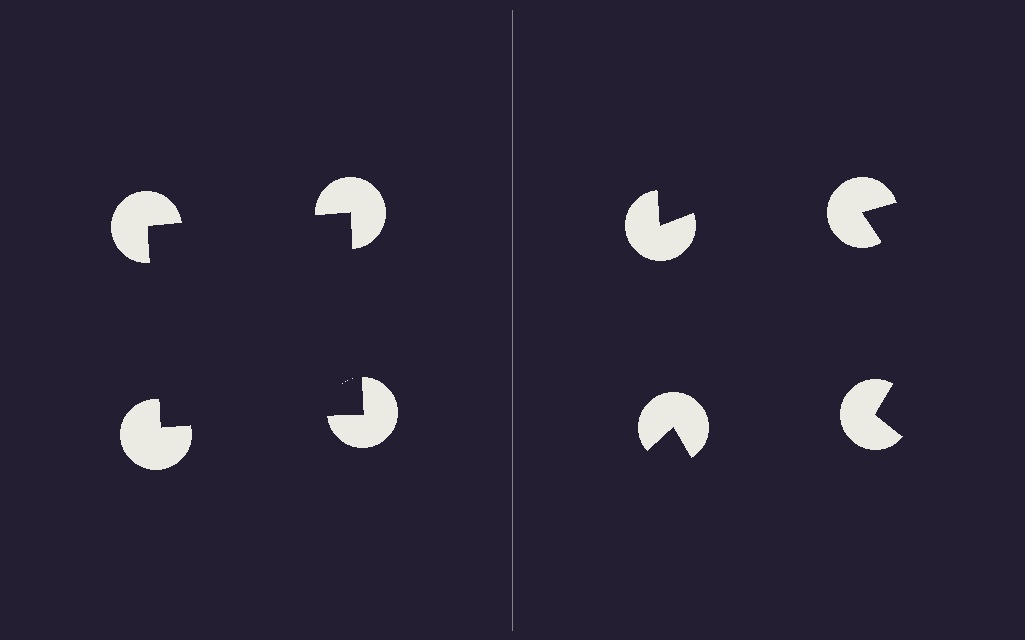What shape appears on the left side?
An illusory square.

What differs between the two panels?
The pac-man discs are positioned identically on both sides; only the wedge orientations differ. On the left they align to a square; on the right they are misaligned.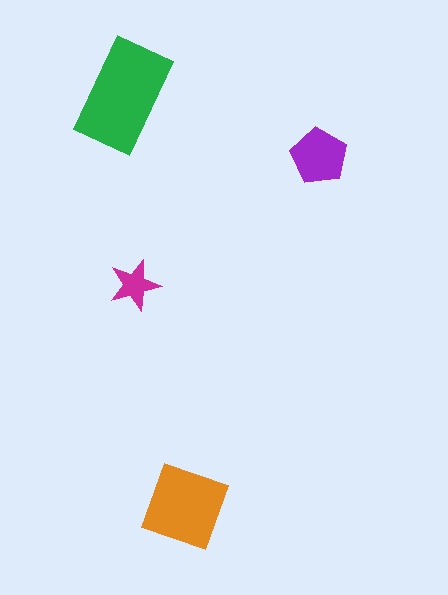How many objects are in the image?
There are 4 objects in the image.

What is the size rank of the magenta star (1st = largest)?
4th.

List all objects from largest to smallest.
The green rectangle, the orange square, the purple pentagon, the magenta star.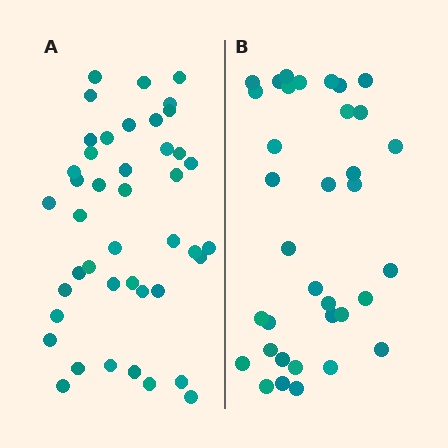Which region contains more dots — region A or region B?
Region A (the left region) has more dots.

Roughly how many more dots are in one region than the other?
Region A has roughly 8 or so more dots than region B.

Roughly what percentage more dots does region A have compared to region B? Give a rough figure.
About 25% more.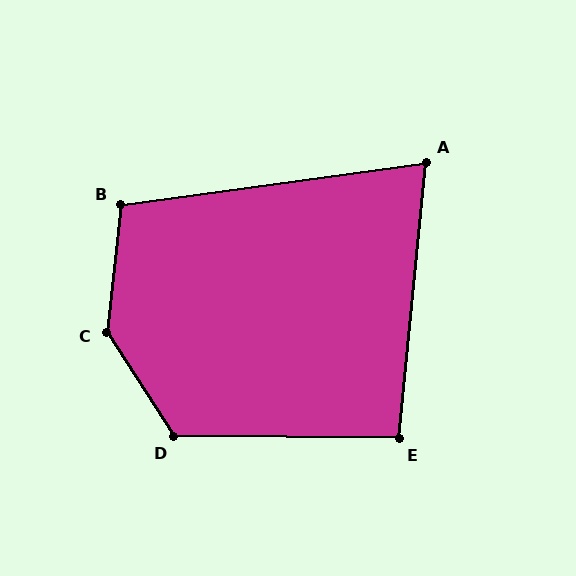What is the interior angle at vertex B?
Approximately 104 degrees (obtuse).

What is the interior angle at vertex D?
Approximately 124 degrees (obtuse).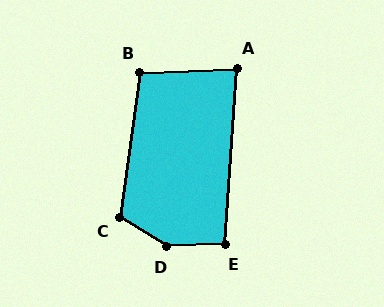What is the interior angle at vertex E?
Approximately 96 degrees (obtuse).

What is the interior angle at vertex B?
Approximately 100 degrees (obtuse).